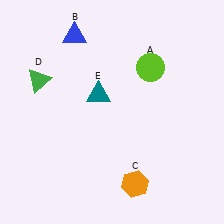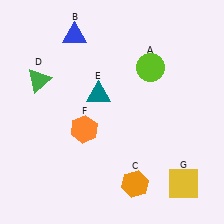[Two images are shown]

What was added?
An orange hexagon (F), a yellow square (G) were added in Image 2.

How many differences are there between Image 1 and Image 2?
There are 2 differences between the two images.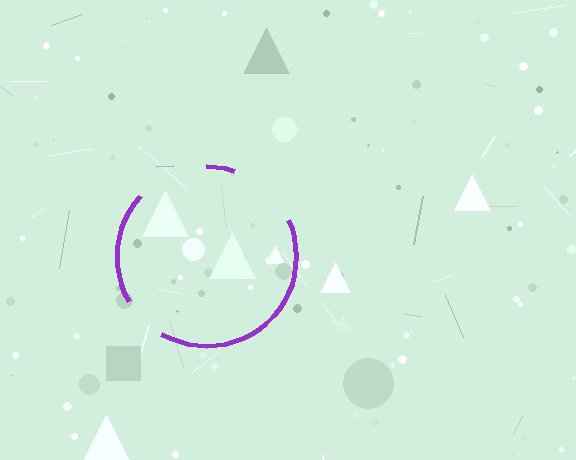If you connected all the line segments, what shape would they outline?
They would outline a circle.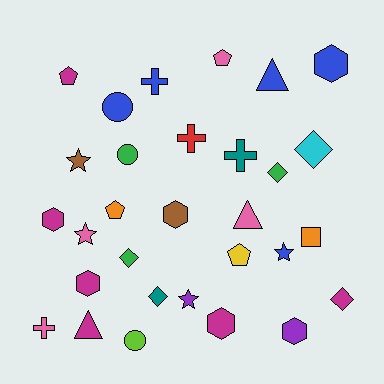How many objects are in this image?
There are 30 objects.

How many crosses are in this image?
There are 4 crosses.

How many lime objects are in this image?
There is 1 lime object.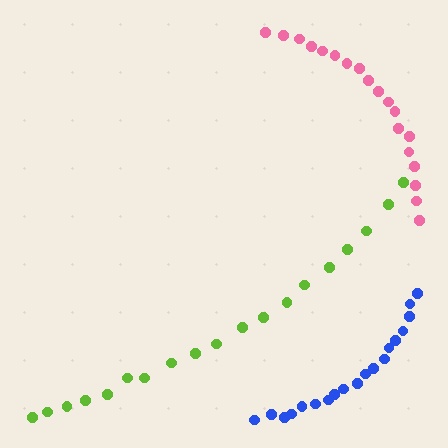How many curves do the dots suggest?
There are 3 distinct paths.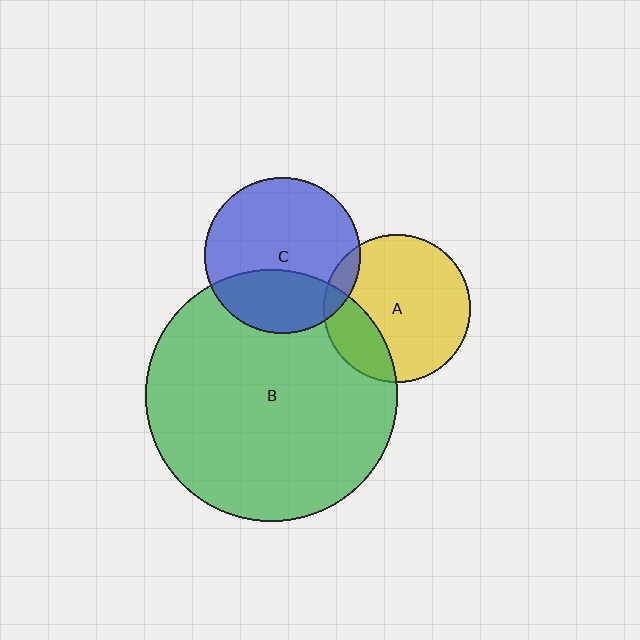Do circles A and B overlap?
Yes.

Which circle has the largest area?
Circle B (green).